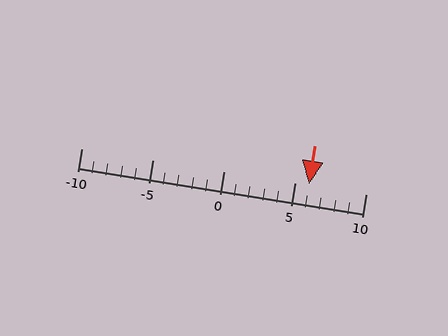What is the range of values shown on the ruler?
The ruler shows values from -10 to 10.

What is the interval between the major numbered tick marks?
The major tick marks are spaced 5 units apart.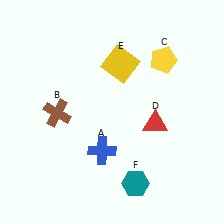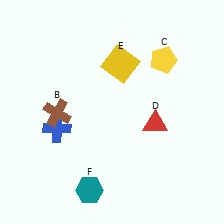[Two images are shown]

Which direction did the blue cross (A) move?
The blue cross (A) moved left.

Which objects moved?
The objects that moved are: the blue cross (A), the teal hexagon (F).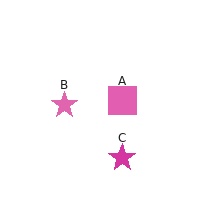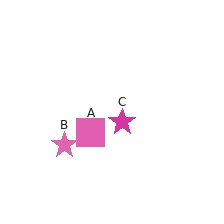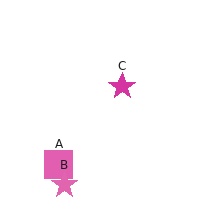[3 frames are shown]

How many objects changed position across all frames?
3 objects changed position: pink square (object A), pink star (object B), magenta star (object C).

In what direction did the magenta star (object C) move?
The magenta star (object C) moved up.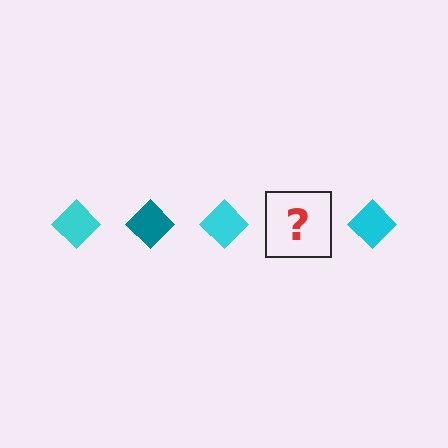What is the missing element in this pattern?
The missing element is a teal diamond.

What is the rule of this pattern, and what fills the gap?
The rule is that the pattern cycles through cyan, teal diamonds. The gap should be filled with a teal diamond.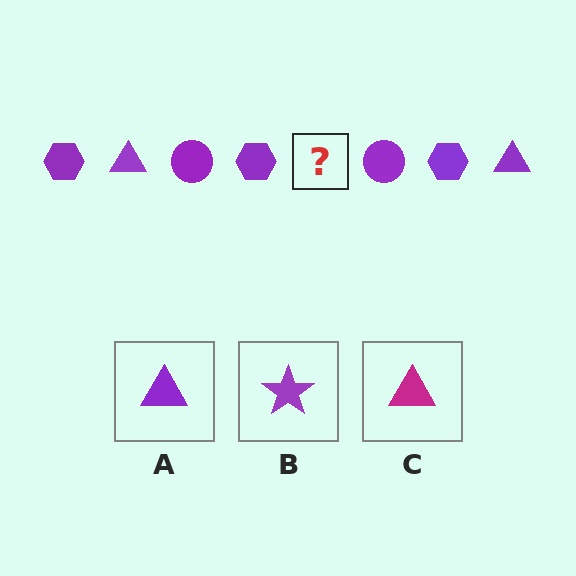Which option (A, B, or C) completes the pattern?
A.